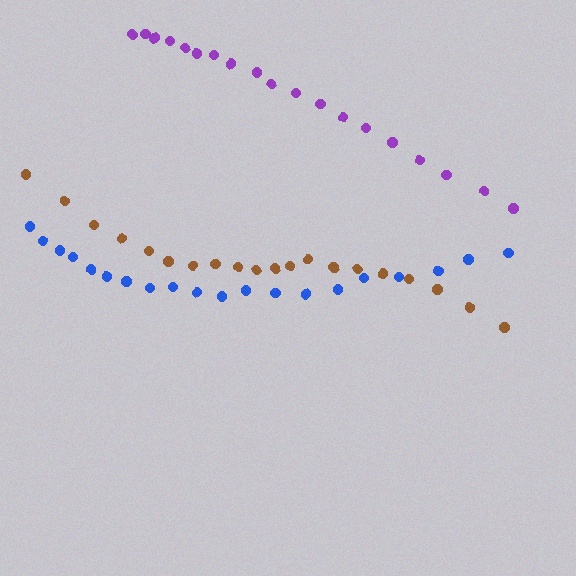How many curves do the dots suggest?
There are 3 distinct paths.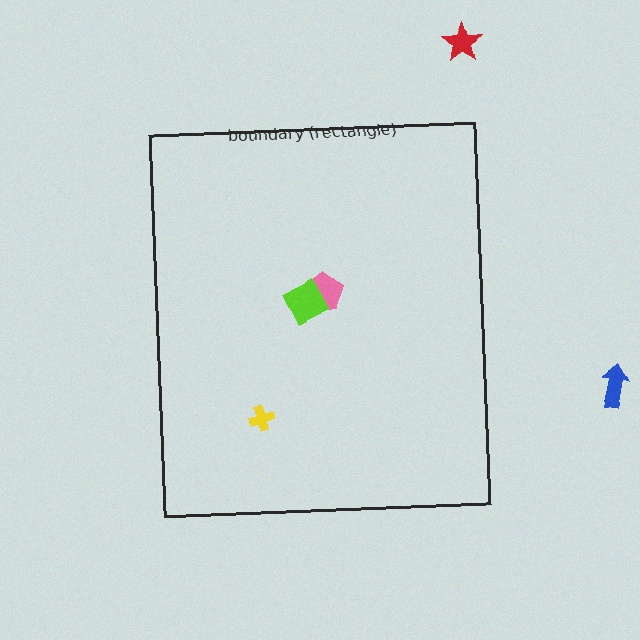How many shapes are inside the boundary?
3 inside, 2 outside.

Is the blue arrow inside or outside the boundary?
Outside.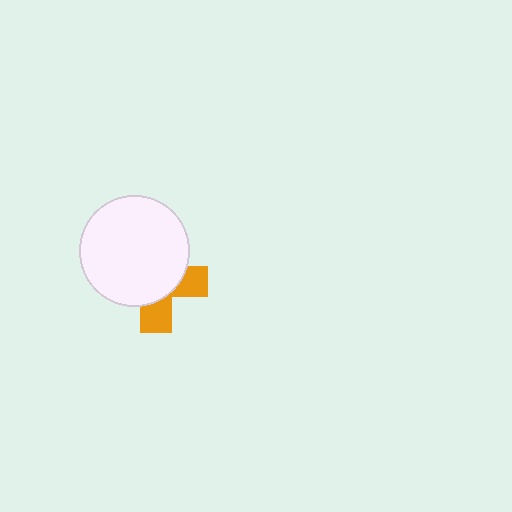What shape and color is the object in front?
The object in front is a white circle.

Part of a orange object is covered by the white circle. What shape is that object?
It is a cross.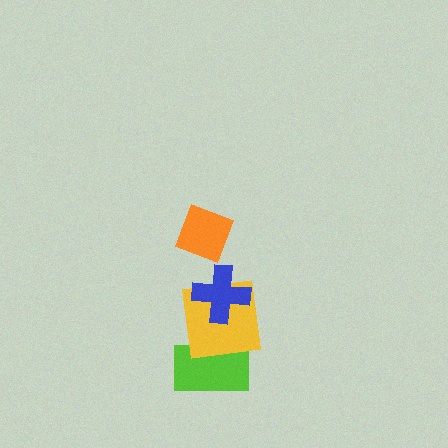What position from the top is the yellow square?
The yellow square is 3rd from the top.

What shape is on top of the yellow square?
The blue cross is on top of the yellow square.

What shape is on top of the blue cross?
The orange diamond is on top of the blue cross.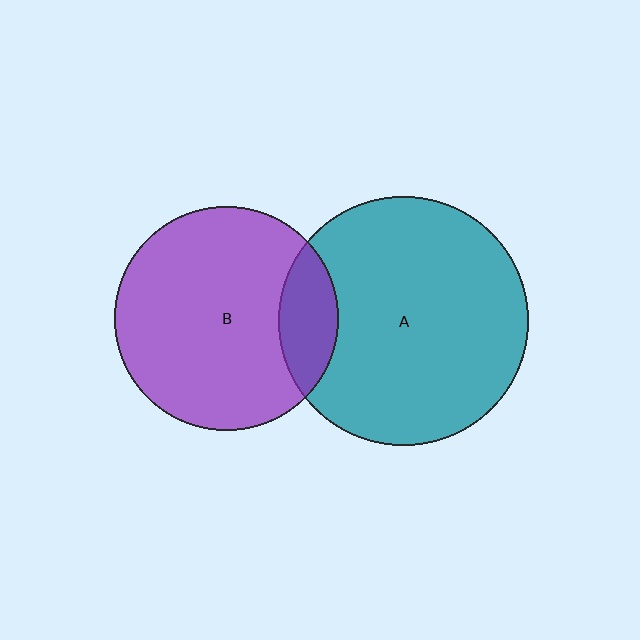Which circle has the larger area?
Circle A (teal).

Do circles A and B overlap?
Yes.